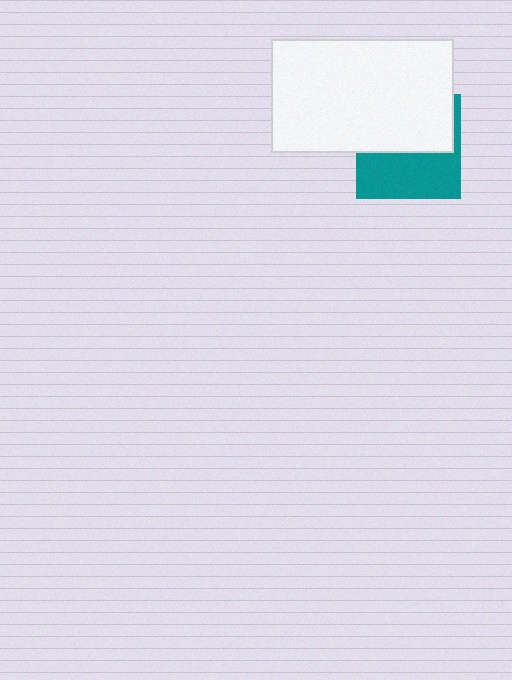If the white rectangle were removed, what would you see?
You would see the complete teal square.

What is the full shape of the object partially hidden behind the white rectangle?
The partially hidden object is a teal square.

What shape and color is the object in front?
The object in front is a white rectangle.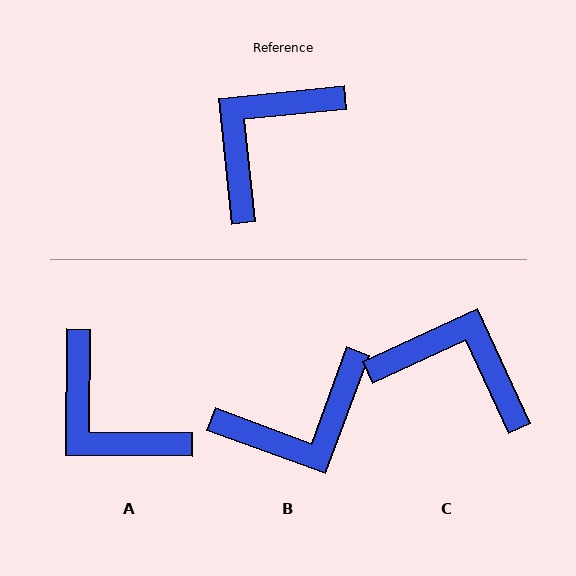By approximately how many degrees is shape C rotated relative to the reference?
Approximately 71 degrees clockwise.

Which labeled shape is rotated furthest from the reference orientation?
B, about 154 degrees away.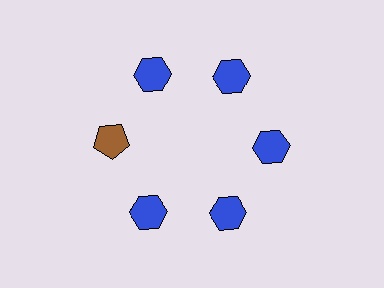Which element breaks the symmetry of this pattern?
The brown pentagon at roughly the 9 o'clock position breaks the symmetry. All other shapes are blue hexagons.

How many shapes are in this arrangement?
There are 6 shapes arranged in a ring pattern.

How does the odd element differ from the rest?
It differs in both color (brown instead of blue) and shape (pentagon instead of hexagon).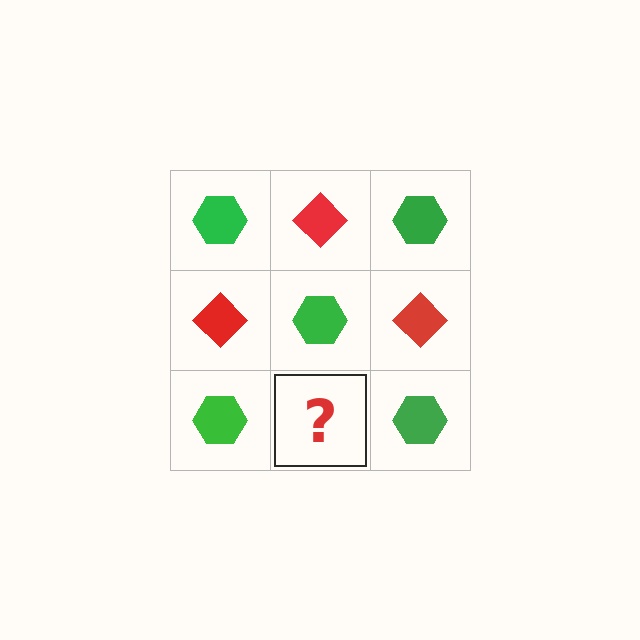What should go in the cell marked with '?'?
The missing cell should contain a red diamond.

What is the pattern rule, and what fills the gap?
The rule is that it alternates green hexagon and red diamond in a checkerboard pattern. The gap should be filled with a red diamond.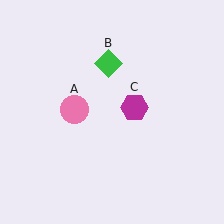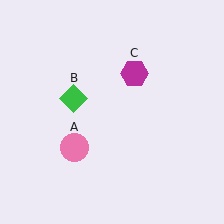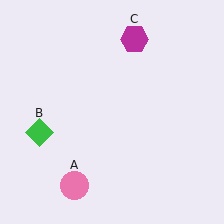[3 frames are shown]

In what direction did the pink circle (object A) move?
The pink circle (object A) moved down.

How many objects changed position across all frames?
3 objects changed position: pink circle (object A), green diamond (object B), magenta hexagon (object C).